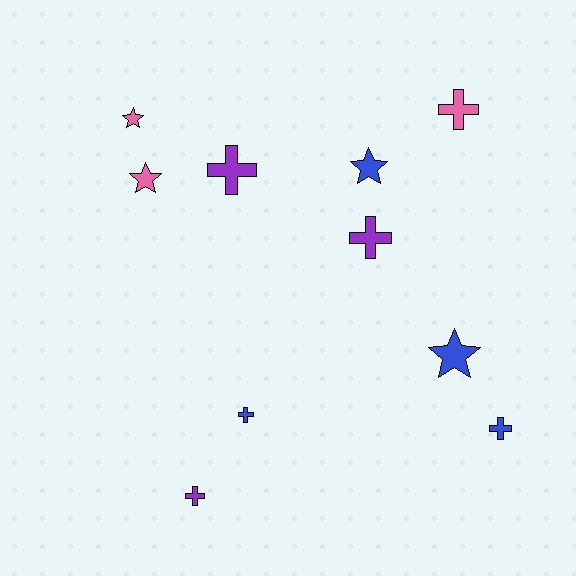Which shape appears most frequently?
Cross, with 6 objects.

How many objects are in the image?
There are 10 objects.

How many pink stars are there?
There are 2 pink stars.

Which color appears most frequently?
Blue, with 4 objects.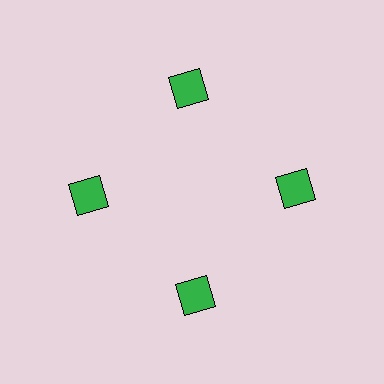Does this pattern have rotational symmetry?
Yes, this pattern has 4-fold rotational symmetry. It looks the same after rotating 90 degrees around the center.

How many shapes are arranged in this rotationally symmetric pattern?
There are 4 shapes, arranged in 4 groups of 1.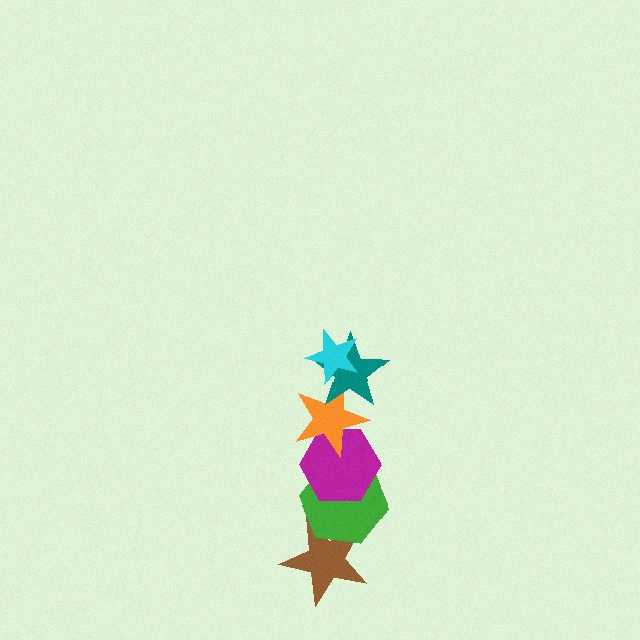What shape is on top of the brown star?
The green hexagon is on top of the brown star.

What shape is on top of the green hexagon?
The magenta hexagon is on top of the green hexagon.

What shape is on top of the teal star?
The cyan star is on top of the teal star.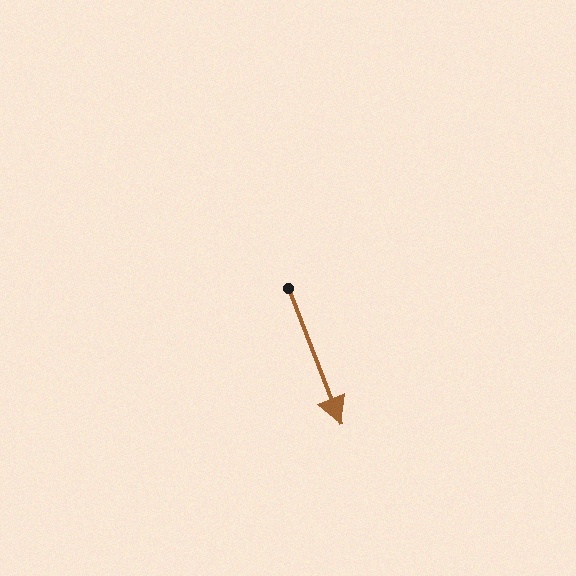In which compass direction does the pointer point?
South.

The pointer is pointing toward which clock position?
Roughly 5 o'clock.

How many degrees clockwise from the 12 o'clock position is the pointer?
Approximately 159 degrees.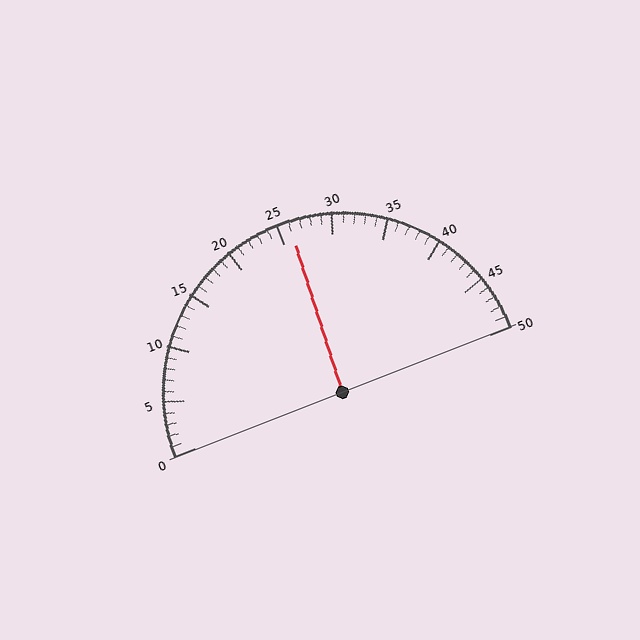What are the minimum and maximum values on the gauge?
The gauge ranges from 0 to 50.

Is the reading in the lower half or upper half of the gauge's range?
The reading is in the upper half of the range (0 to 50).